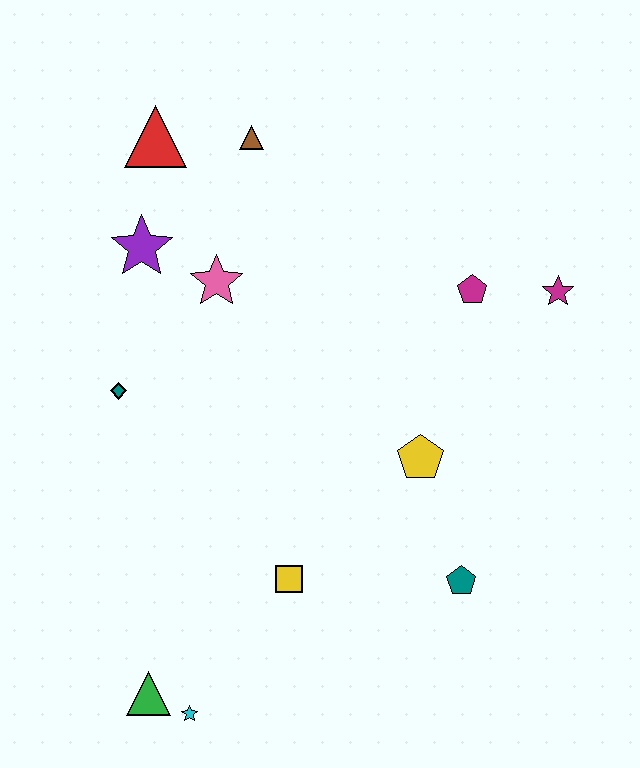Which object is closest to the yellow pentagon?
The teal pentagon is closest to the yellow pentagon.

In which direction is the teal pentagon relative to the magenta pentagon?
The teal pentagon is below the magenta pentagon.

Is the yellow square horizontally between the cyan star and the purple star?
No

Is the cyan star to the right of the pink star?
No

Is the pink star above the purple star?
No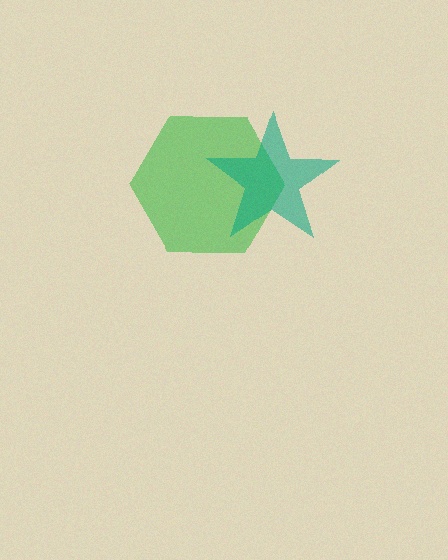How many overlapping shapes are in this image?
There are 2 overlapping shapes in the image.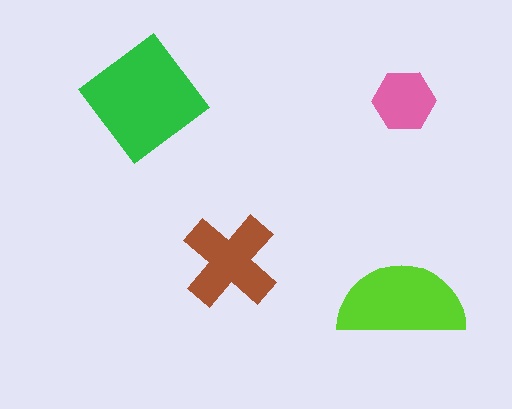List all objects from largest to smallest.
The green diamond, the lime semicircle, the brown cross, the pink hexagon.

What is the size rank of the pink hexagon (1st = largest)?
4th.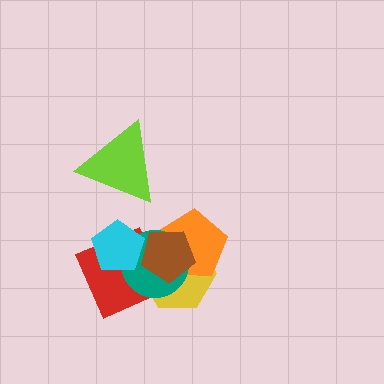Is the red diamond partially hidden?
Yes, it is partially covered by another shape.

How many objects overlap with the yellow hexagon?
4 objects overlap with the yellow hexagon.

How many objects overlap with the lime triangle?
0 objects overlap with the lime triangle.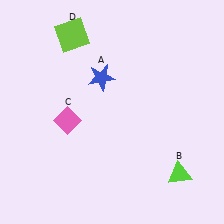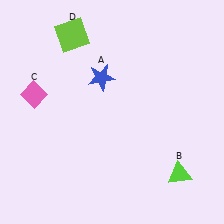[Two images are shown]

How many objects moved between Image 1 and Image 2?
1 object moved between the two images.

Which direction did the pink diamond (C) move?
The pink diamond (C) moved left.